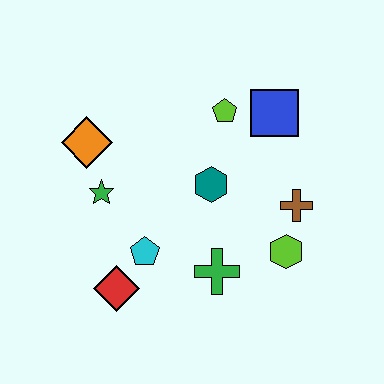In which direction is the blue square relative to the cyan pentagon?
The blue square is above the cyan pentagon.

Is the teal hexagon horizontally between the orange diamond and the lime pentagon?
Yes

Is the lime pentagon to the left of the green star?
No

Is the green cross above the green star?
No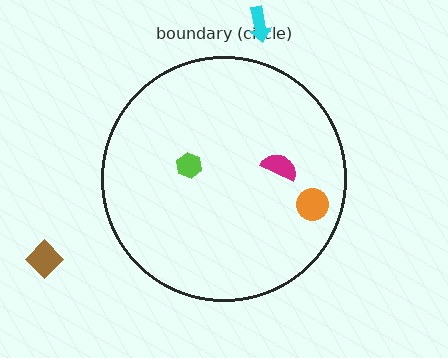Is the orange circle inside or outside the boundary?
Inside.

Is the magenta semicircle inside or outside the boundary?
Inside.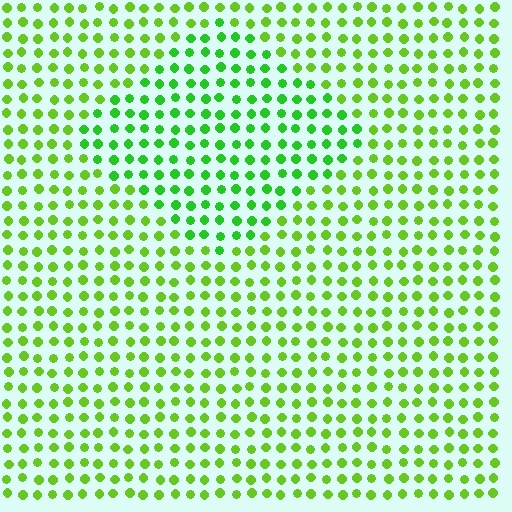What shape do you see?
I see a diamond.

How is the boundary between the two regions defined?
The boundary is defined purely by a slight shift in hue (about 25 degrees). Spacing, size, and orientation are identical on both sides.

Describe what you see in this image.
The image is filled with small lime elements in a uniform arrangement. A diamond-shaped region is visible where the elements are tinted to a slightly different hue, forming a subtle color boundary.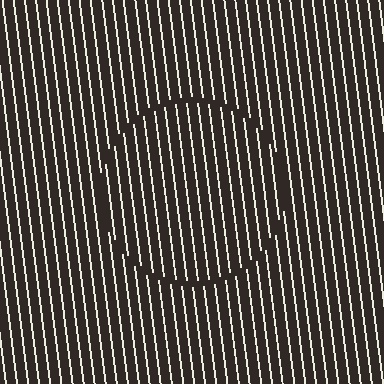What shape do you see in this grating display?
An illusory circle. The interior of the shape contains the same grating, shifted by half a period — the contour is defined by the phase discontinuity where line-ends from the inner and outer gratings abut.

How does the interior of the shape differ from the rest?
The interior of the shape contains the same grating, shifted by half a period — the contour is defined by the phase discontinuity where line-ends from the inner and outer gratings abut.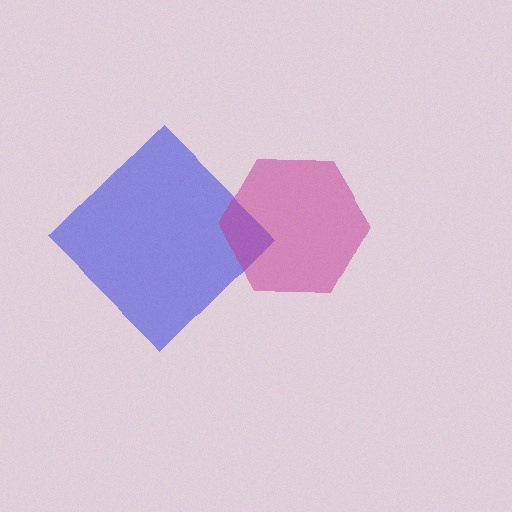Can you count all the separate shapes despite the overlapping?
Yes, there are 2 separate shapes.